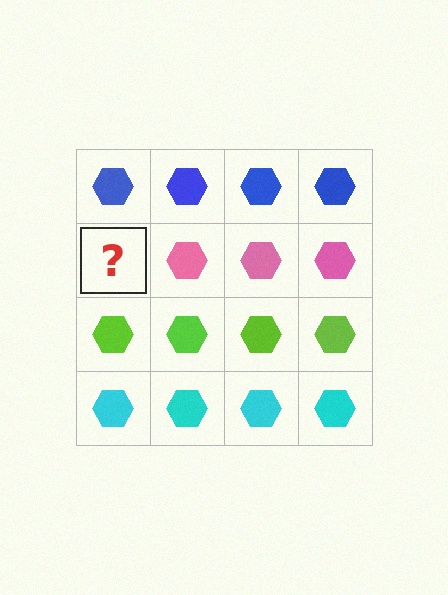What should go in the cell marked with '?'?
The missing cell should contain a pink hexagon.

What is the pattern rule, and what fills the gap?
The rule is that each row has a consistent color. The gap should be filled with a pink hexagon.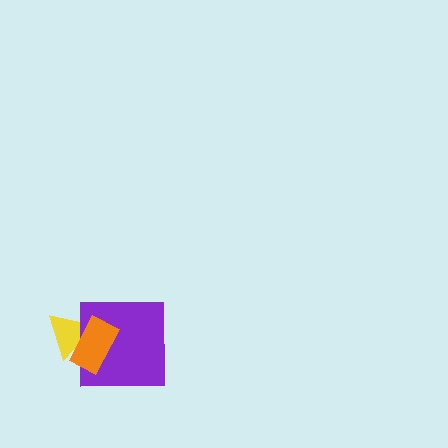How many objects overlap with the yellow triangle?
2 objects overlap with the yellow triangle.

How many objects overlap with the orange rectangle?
2 objects overlap with the orange rectangle.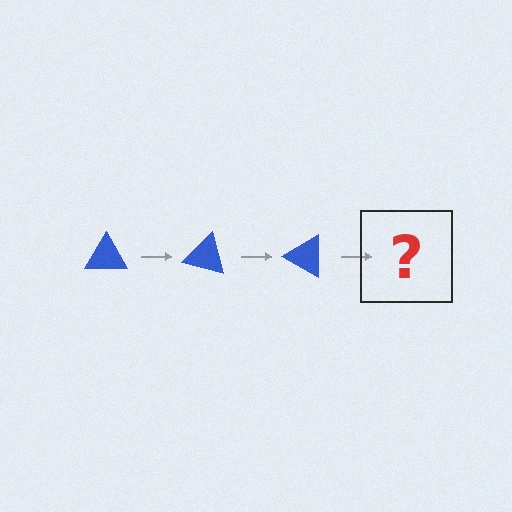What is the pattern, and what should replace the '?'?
The pattern is that the triangle rotates 15 degrees each step. The '?' should be a blue triangle rotated 45 degrees.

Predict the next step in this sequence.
The next step is a blue triangle rotated 45 degrees.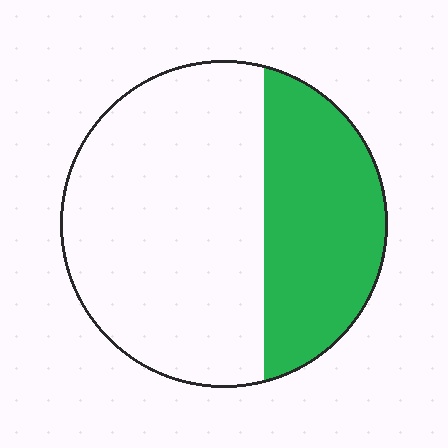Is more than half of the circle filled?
No.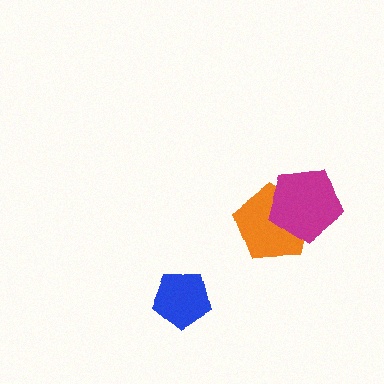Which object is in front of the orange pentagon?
The magenta pentagon is in front of the orange pentagon.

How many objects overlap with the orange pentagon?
1 object overlaps with the orange pentagon.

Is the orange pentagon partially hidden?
Yes, it is partially covered by another shape.